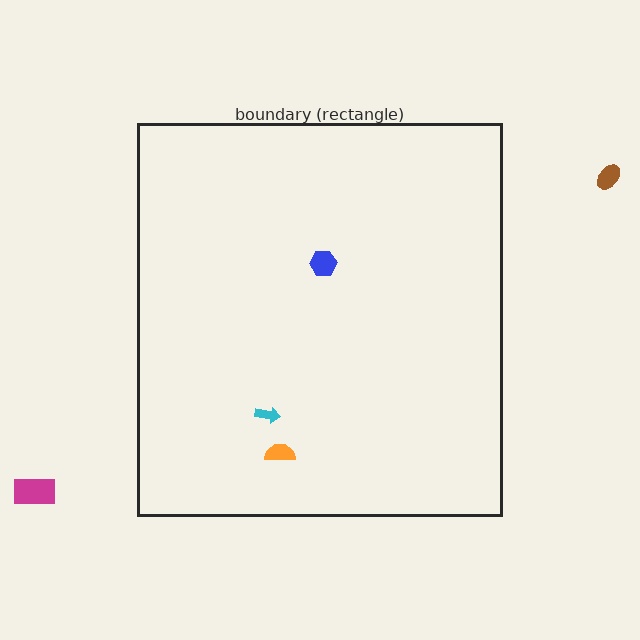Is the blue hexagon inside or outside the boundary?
Inside.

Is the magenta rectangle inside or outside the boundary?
Outside.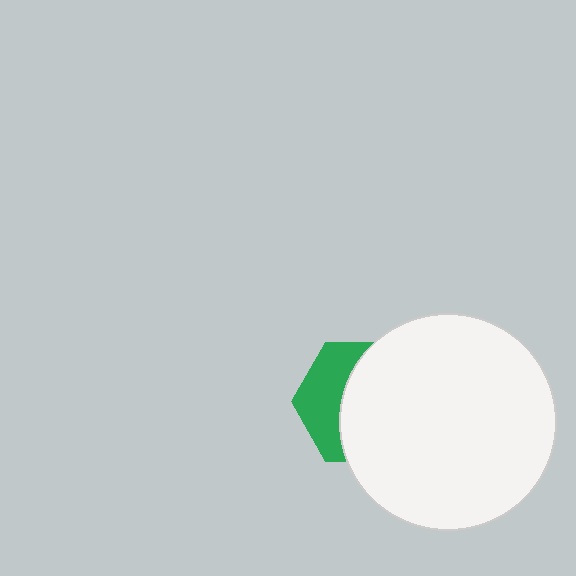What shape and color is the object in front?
The object in front is a white circle.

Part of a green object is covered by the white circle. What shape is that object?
It is a hexagon.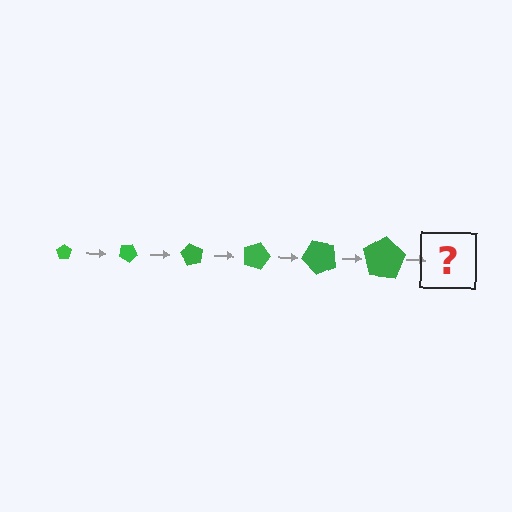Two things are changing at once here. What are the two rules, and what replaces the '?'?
The two rules are that the pentagon grows larger each step and it rotates 30 degrees each step. The '?' should be a pentagon, larger than the previous one and rotated 180 degrees from the start.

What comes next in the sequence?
The next element should be a pentagon, larger than the previous one and rotated 180 degrees from the start.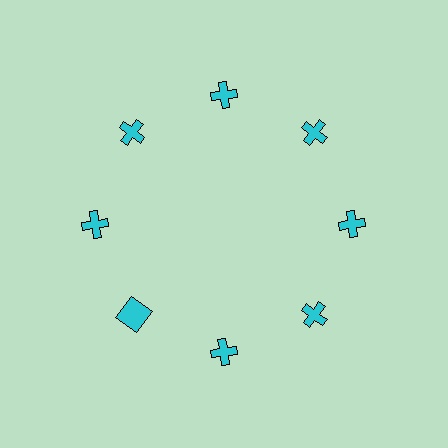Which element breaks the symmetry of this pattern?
The cyan square at roughly the 8 o'clock position breaks the symmetry. All other shapes are cyan crosses.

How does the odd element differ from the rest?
It has a different shape: square instead of cross.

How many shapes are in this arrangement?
There are 8 shapes arranged in a ring pattern.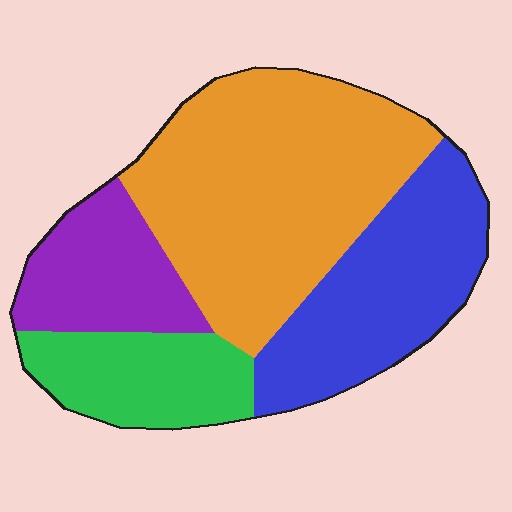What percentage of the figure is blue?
Blue takes up about one quarter (1/4) of the figure.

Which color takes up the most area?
Orange, at roughly 45%.